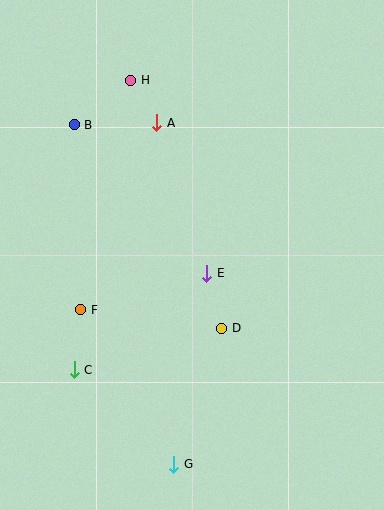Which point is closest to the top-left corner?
Point B is closest to the top-left corner.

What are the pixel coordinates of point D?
Point D is at (222, 328).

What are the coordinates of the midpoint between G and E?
The midpoint between G and E is at (190, 369).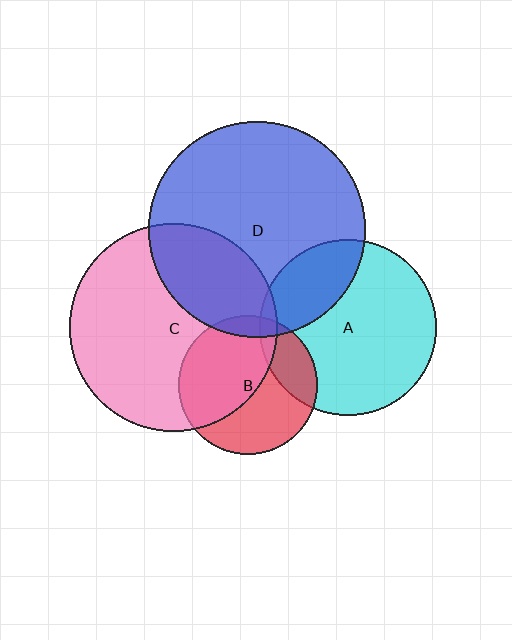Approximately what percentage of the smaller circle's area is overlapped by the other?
Approximately 10%.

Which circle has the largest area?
Circle D (blue).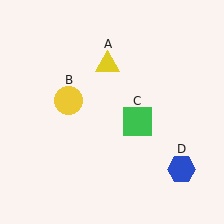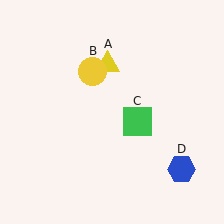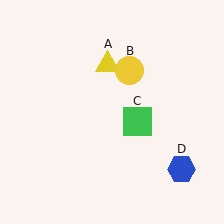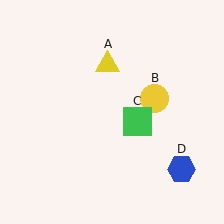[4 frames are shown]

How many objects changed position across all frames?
1 object changed position: yellow circle (object B).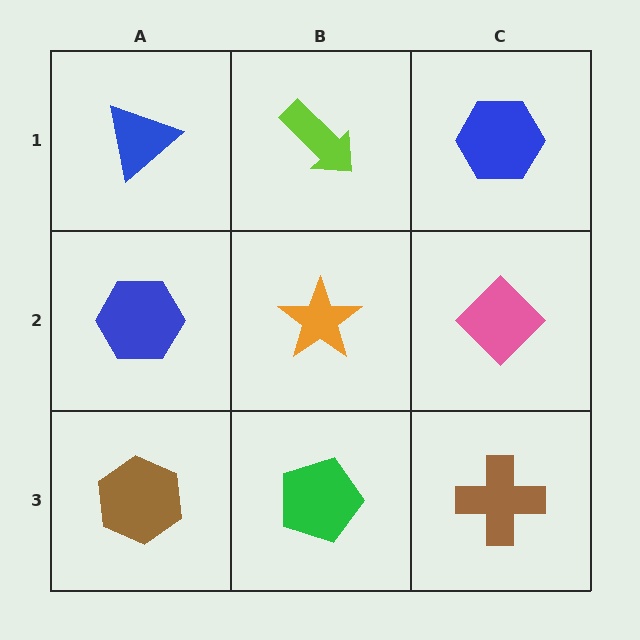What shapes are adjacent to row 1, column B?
An orange star (row 2, column B), a blue triangle (row 1, column A), a blue hexagon (row 1, column C).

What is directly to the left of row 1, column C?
A lime arrow.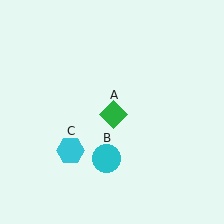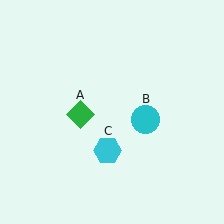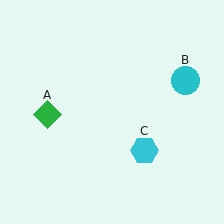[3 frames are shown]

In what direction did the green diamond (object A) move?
The green diamond (object A) moved left.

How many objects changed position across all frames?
3 objects changed position: green diamond (object A), cyan circle (object B), cyan hexagon (object C).